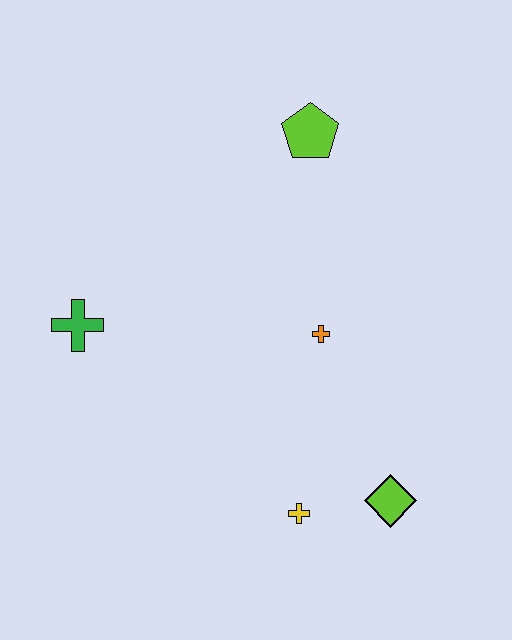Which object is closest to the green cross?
The orange cross is closest to the green cross.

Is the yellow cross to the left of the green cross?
No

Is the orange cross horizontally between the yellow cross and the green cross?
No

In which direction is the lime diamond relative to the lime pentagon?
The lime diamond is below the lime pentagon.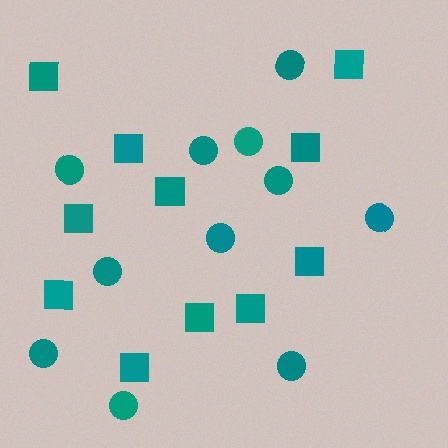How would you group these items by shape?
There are 2 groups: one group of circles (11) and one group of squares (11).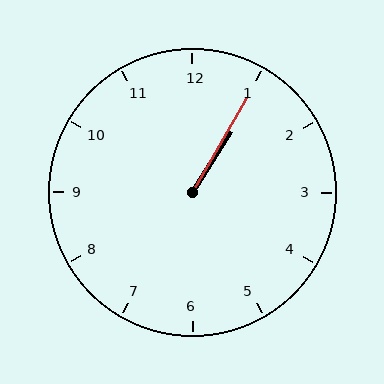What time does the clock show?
1:05.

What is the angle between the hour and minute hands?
Approximately 2 degrees.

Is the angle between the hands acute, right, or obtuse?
It is acute.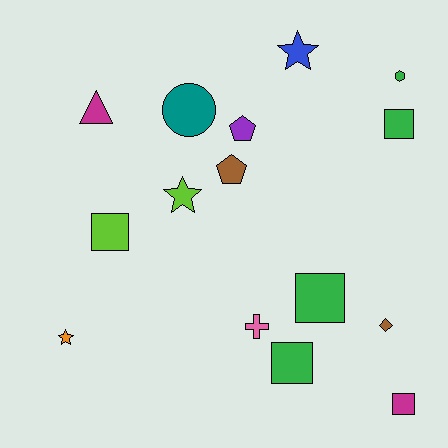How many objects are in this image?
There are 15 objects.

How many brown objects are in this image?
There are 2 brown objects.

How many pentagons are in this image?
There are 2 pentagons.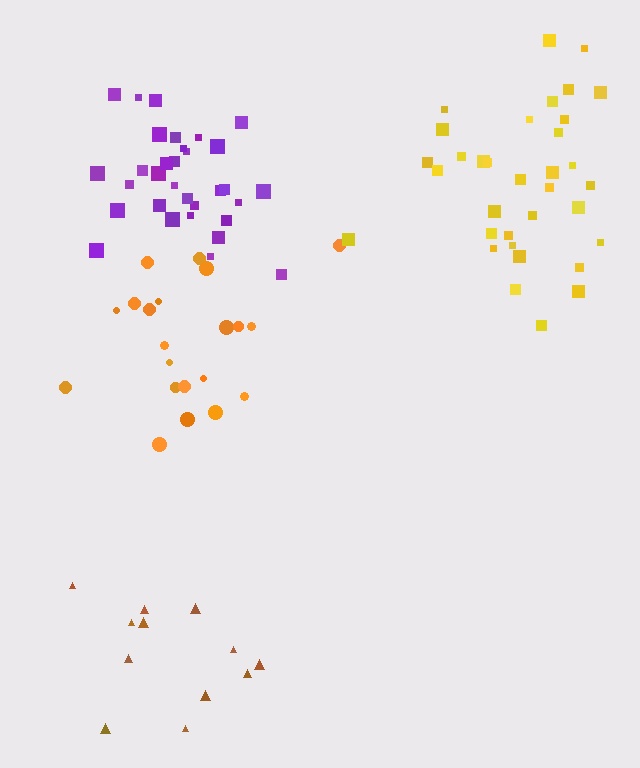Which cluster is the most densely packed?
Purple.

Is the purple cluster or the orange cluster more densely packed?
Purple.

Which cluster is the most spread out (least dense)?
Brown.